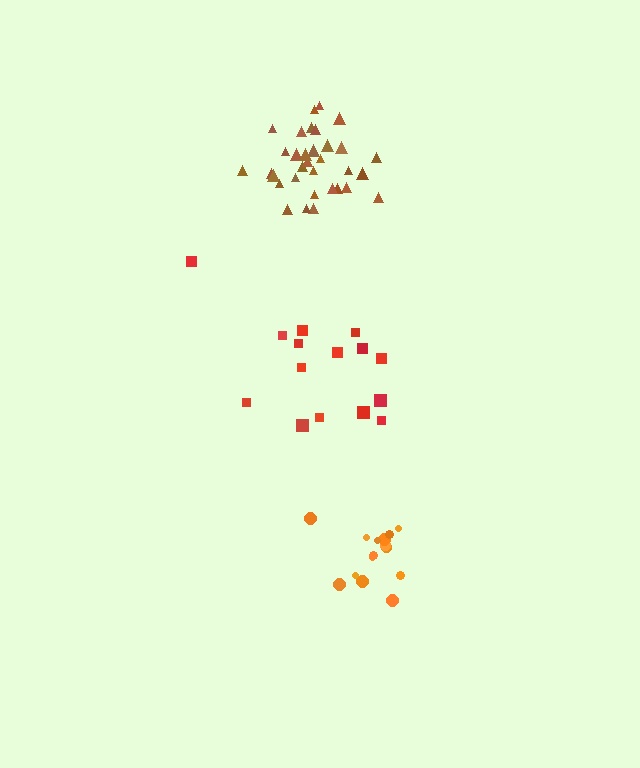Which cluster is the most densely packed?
Brown.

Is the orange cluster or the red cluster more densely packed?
Orange.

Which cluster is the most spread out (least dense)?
Red.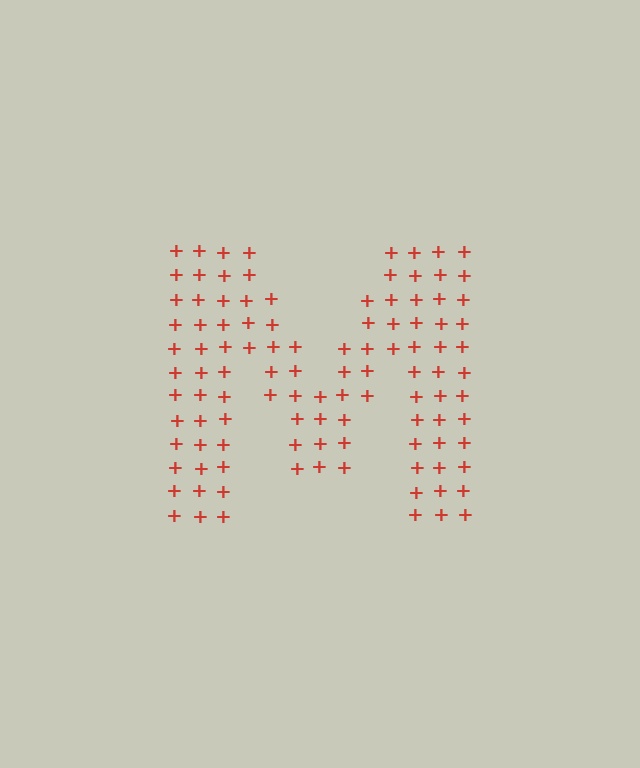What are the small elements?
The small elements are plus signs.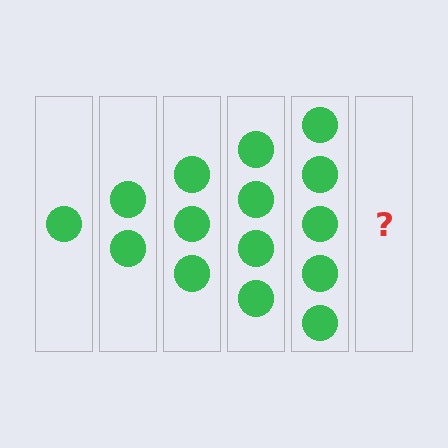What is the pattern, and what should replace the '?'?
The pattern is that each step adds one more circle. The '?' should be 6 circles.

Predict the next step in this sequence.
The next step is 6 circles.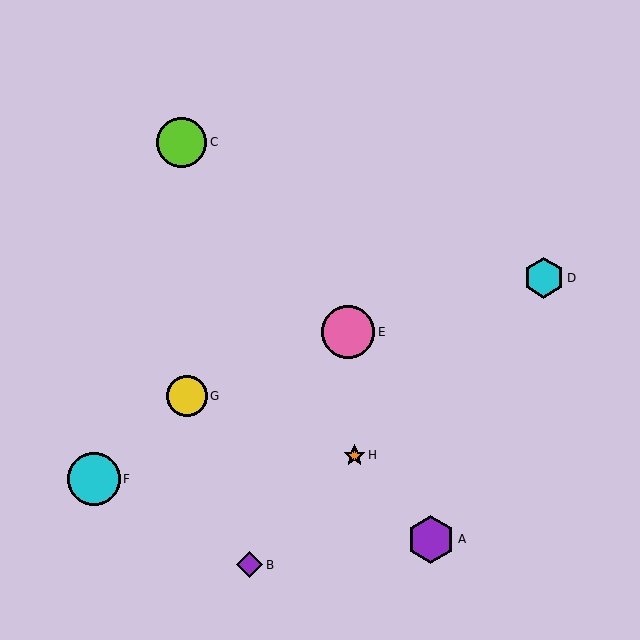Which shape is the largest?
The pink circle (labeled E) is the largest.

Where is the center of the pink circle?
The center of the pink circle is at (348, 332).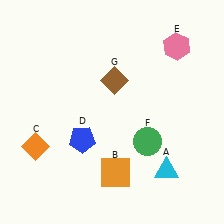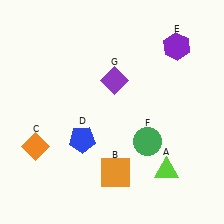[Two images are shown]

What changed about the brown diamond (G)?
In Image 1, G is brown. In Image 2, it changed to purple.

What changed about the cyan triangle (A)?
In Image 1, A is cyan. In Image 2, it changed to lime.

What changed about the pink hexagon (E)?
In Image 1, E is pink. In Image 2, it changed to purple.